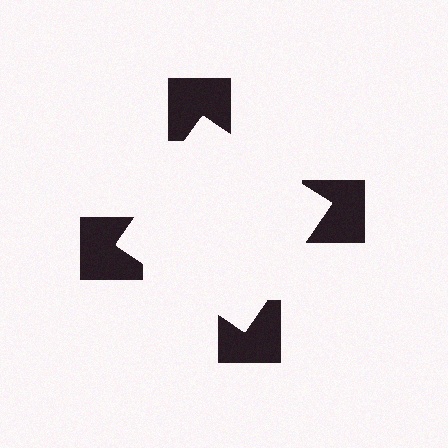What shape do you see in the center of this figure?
An illusory square — its edges are inferred from the aligned wedge cuts in the notched squares, not physically drawn.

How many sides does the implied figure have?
4 sides.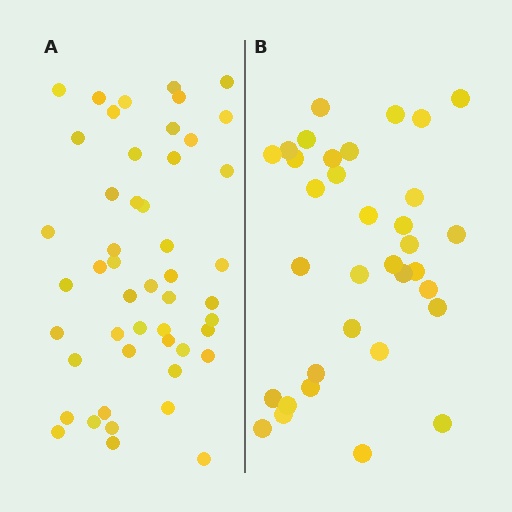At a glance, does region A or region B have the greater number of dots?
Region A (the left region) has more dots.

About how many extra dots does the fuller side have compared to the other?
Region A has approximately 15 more dots than region B.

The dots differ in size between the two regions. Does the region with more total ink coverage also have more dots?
No. Region B has more total ink coverage because its dots are larger, but region A actually contains more individual dots. Total area can be misleading — the number of items is what matters here.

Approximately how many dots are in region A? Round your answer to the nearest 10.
About 50 dots. (The exact count is 49, which rounds to 50.)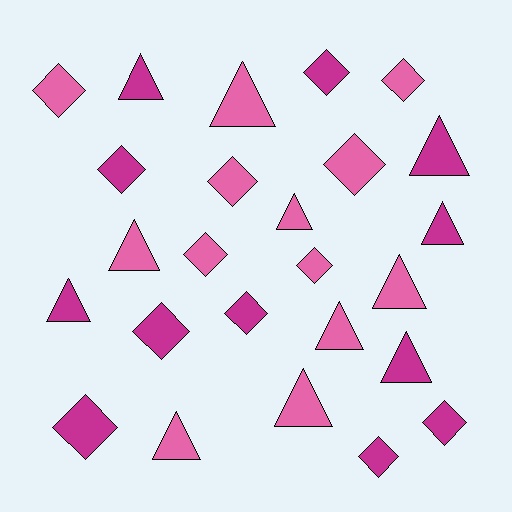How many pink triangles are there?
There are 7 pink triangles.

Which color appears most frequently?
Pink, with 13 objects.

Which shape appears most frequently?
Diamond, with 13 objects.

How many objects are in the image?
There are 25 objects.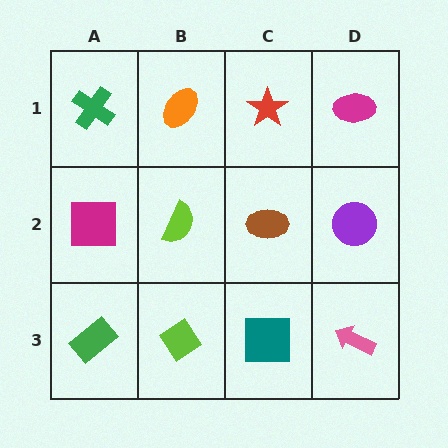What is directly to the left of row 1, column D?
A red star.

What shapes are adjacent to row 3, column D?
A purple circle (row 2, column D), a teal square (row 3, column C).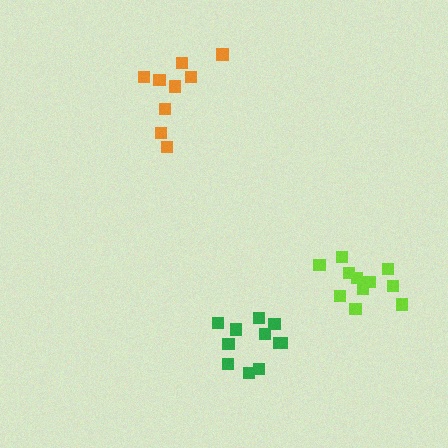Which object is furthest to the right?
The lime cluster is rightmost.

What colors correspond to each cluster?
The clusters are colored: lime, orange, green.